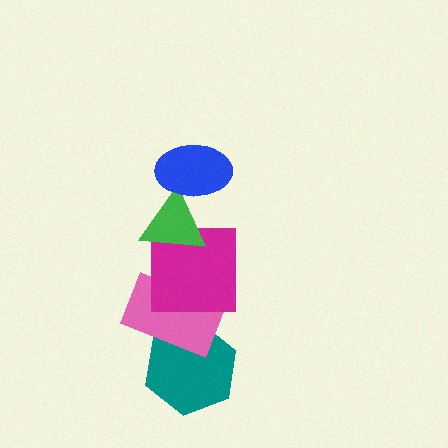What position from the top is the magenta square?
The magenta square is 3rd from the top.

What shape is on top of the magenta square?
The green triangle is on top of the magenta square.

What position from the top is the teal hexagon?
The teal hexagon is 5th from the top.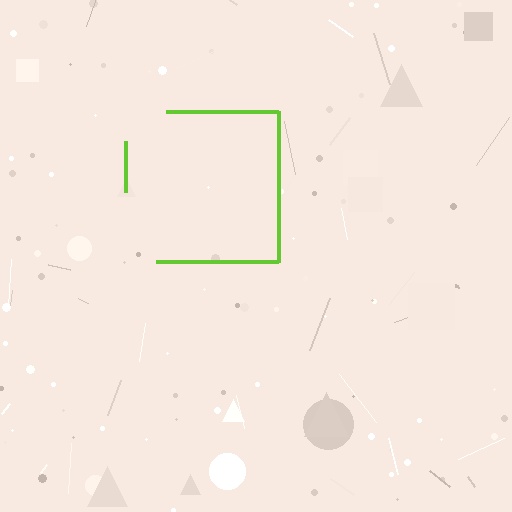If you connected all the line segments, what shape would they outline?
They would outline a square.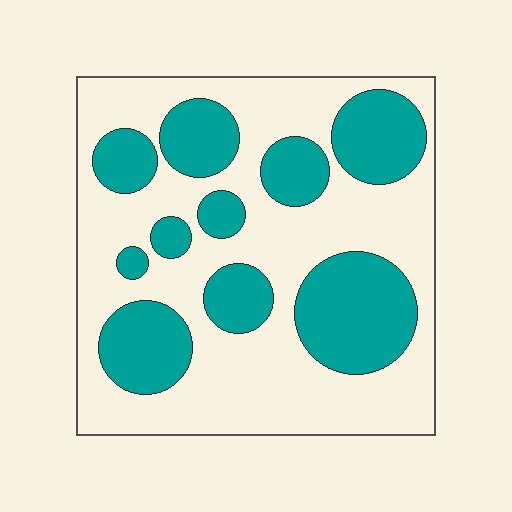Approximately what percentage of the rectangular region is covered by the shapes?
Approximately 35%.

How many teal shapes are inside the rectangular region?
10.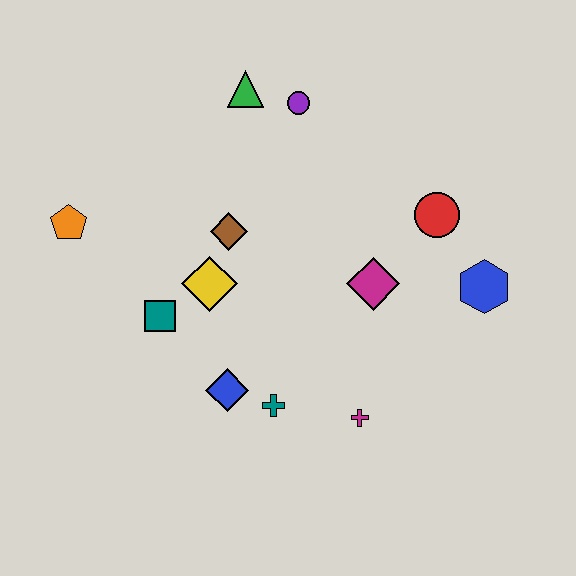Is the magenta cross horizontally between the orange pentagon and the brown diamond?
No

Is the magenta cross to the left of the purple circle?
No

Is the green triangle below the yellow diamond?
No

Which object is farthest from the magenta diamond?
The orange pentagon is farthest from the magenta diamond.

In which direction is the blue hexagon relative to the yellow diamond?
The blue hexagon is to the right of the yellow diamond.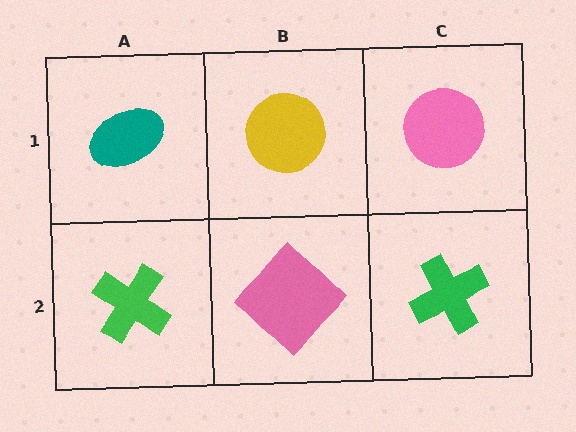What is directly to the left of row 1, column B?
A teal ellipse.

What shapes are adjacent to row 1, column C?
A green cross (row 2, column C), a yellow circle (row 1, column B).